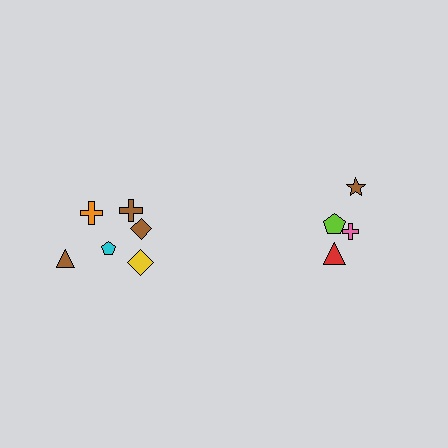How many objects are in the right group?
There are 4 objects.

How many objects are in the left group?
There are 6 objects.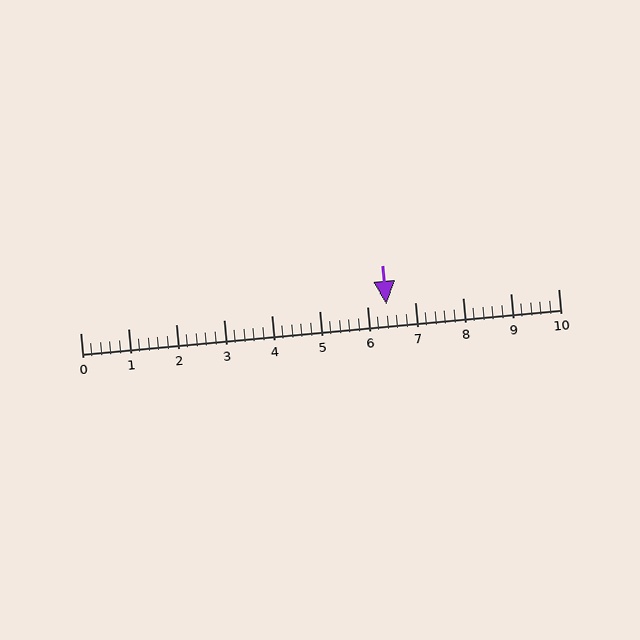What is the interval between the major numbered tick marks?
The major tick marks are spaced 1 units apart.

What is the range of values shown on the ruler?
The ruler shows values from 0 to 10.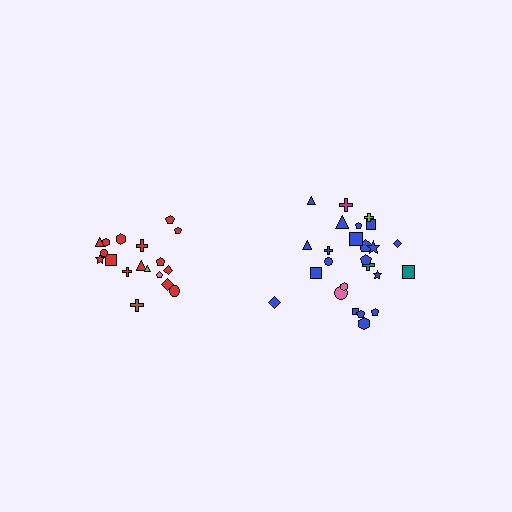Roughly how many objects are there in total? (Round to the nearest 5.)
Roughly 45 objects in total.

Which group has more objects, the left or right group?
The right group.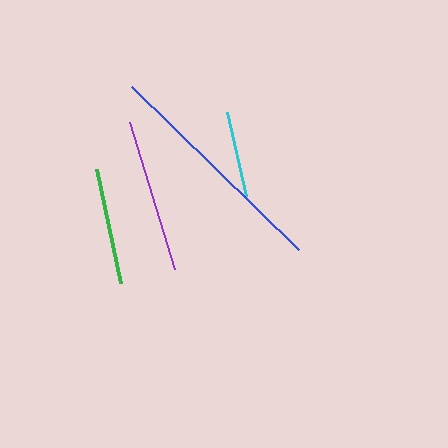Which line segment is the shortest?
The cyan line is the shortest at approximately 86 pixels.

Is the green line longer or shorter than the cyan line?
The green line is longer than the cyan line.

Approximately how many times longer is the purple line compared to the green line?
The purple line is approximately 1.3 times the length of the green line.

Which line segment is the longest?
The blue line is the longest at approximately 233 pixels.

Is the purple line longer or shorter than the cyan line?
The purple line is longer than the cyan line.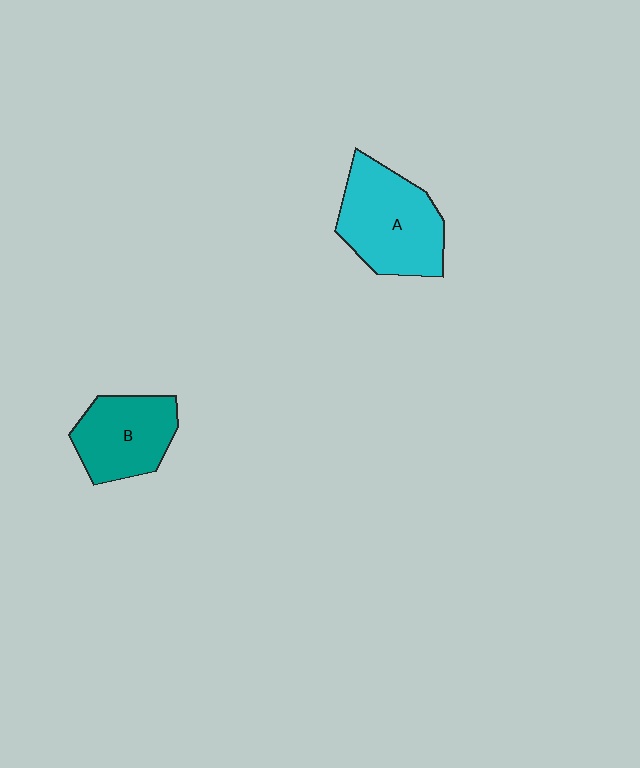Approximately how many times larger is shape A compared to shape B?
Approximately 1.3 times.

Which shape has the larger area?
Shape A (cyan).